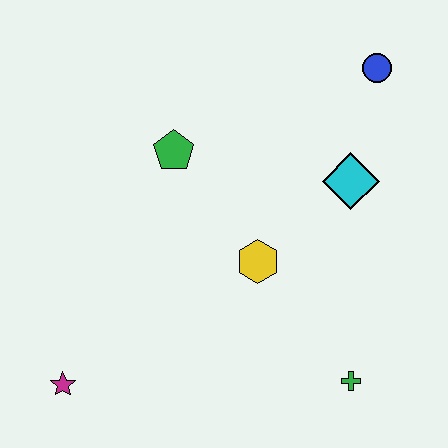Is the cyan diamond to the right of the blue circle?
No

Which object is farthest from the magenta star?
The blue circle is farthest from the magenta star.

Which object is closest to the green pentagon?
The yellow hexagon is closest to the green pentagon.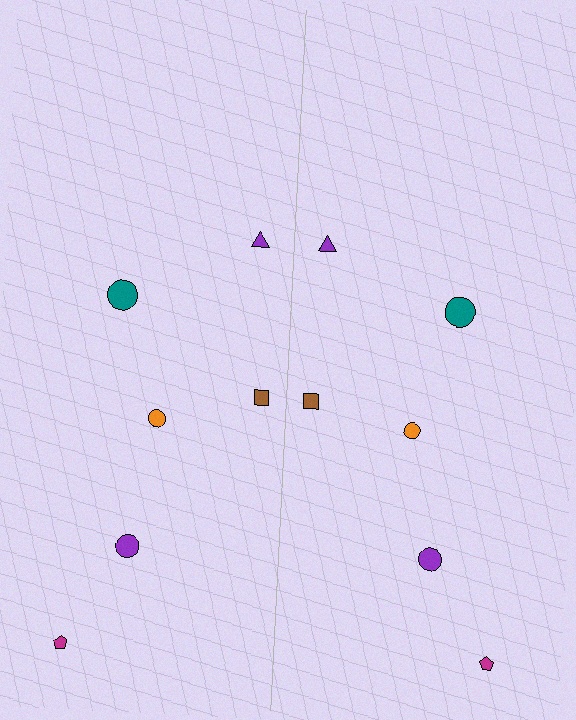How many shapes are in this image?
There are 12 shapes in this image.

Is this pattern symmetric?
Yes, this pattern has bilateral (reflection) symmetry.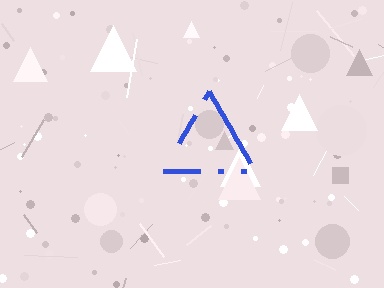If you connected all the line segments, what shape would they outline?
They would outline a triangle.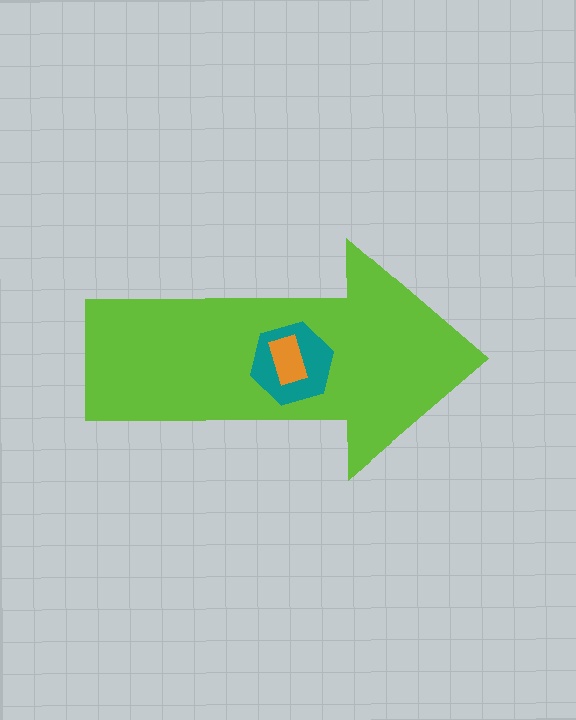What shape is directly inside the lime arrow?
The teal hexagon.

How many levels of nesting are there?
3.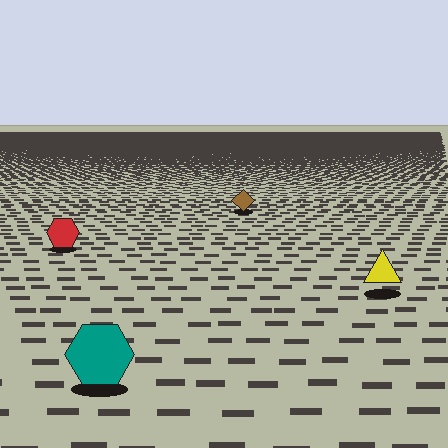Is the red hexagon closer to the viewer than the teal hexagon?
No. The teal hexagon is closer — you can tell from the texture gradient: the ground texture is coarser near it.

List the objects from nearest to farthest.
From nearest to farthest: the teal hexagon, the yellow triangle, the red hexagon, the brown diamond.